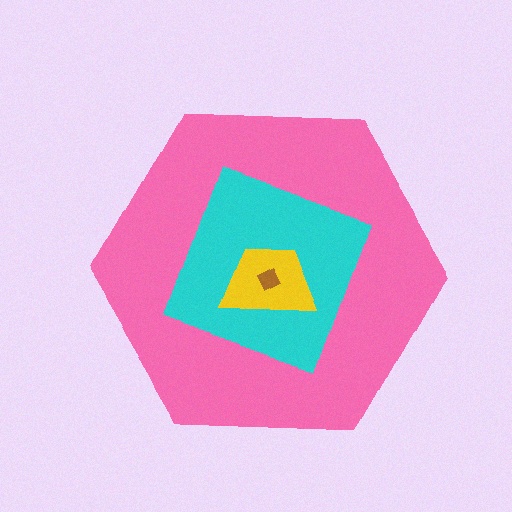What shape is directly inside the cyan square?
The yellow trapezoid.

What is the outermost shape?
The pink hexagon.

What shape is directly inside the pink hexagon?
The cyan square.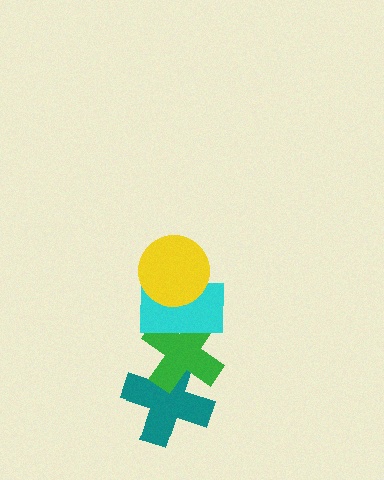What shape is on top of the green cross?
The cyan rectangle is on top of the green cross.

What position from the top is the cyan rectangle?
The cyan rectangle is 2nd from the top.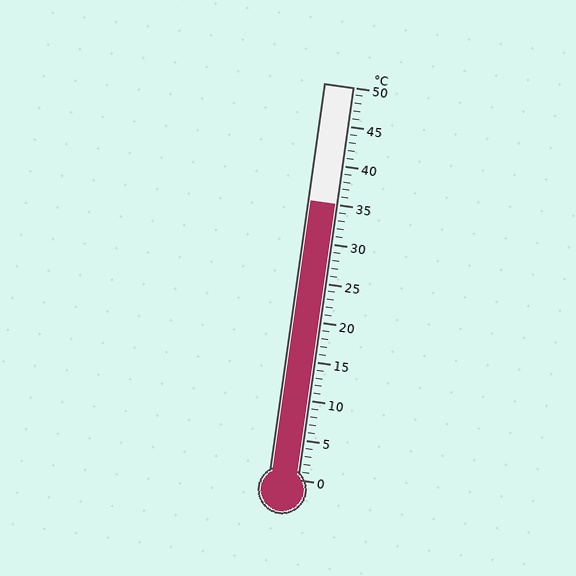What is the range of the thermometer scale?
The thermometer scale ranges from 0°C to 50°C.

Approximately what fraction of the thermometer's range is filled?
The thermometer is filled to approximately 70% of its range.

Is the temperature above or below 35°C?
The temperature is at 35°C.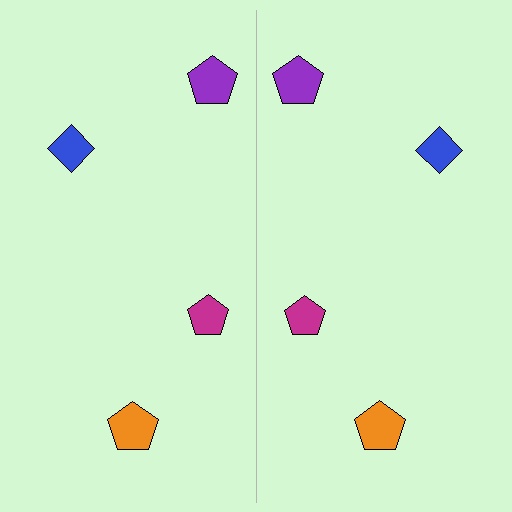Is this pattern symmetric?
Yes, this pattern has bilateral (reflection) symmetry.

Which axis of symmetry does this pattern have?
The pattern has a vertical axis of symmetry running through the center of the image.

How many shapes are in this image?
There are 8 shapes in this image.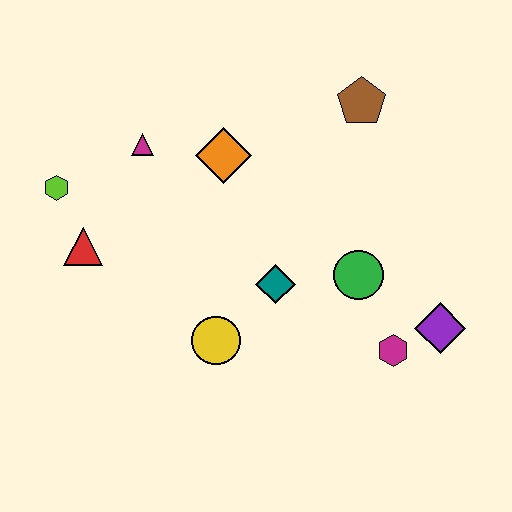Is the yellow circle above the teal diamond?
No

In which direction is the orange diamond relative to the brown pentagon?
The orange diamond is to the left of the brown pentagon.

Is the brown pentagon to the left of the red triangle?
No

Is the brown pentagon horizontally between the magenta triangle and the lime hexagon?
No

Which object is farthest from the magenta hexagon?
The lime hexagon is farthest from the magenta hexagon.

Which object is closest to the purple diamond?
The magenta hexagon is closest to the purple diamond.